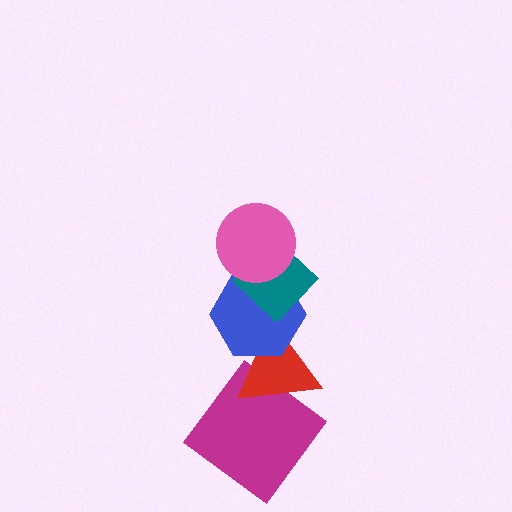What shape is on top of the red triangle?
The blue hexagon is on top of the red triangle.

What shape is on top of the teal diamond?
The pink circle is on top of the teal diamond.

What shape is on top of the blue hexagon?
The teal diamond is on top of the blue hexagon.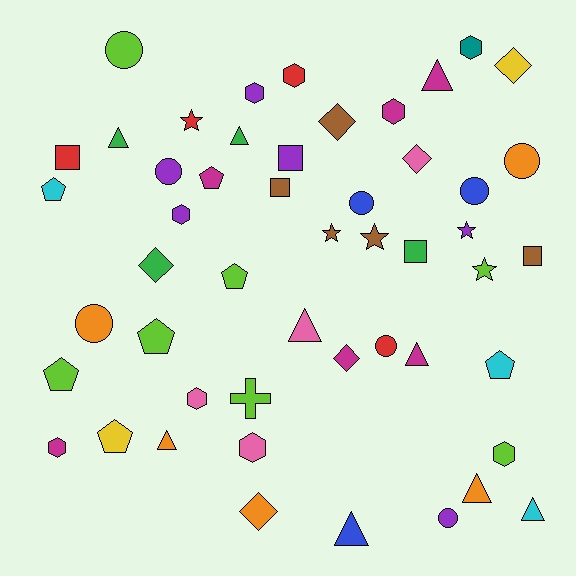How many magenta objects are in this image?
There are 6 magenta objects.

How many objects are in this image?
There are 50 objects.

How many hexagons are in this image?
There are 9 hexagons.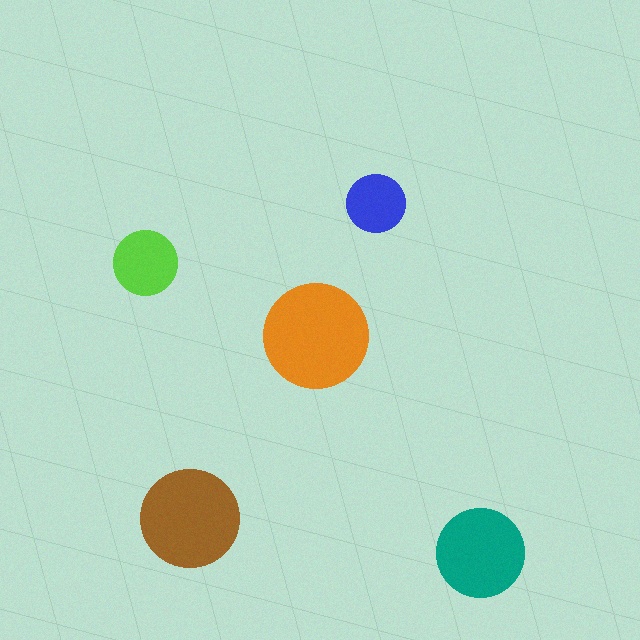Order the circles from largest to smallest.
the orange one, the brown one, the teal one, the lime one, the blue one.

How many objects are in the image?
There are 5 objects in the image.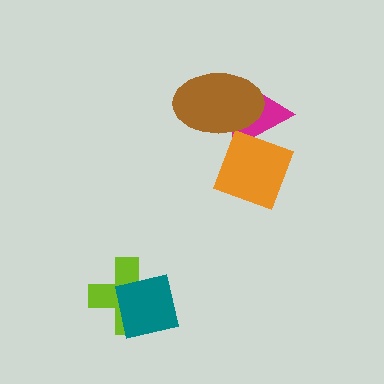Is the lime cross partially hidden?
Yes, it is partially covered by another shape.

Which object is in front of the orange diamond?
The brown ellipse is in front of the orange diamond.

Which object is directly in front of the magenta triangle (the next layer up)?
The orange diamond is directly in front of the magenta triangle.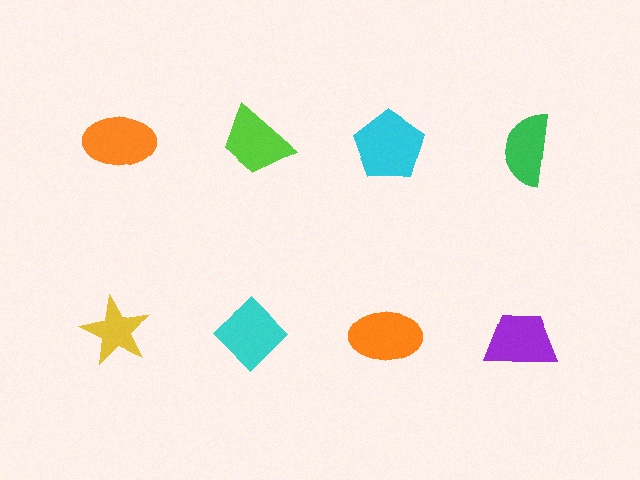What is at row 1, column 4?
A green semicircle.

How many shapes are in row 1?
4 shapes.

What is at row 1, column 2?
A lime trapezoid.